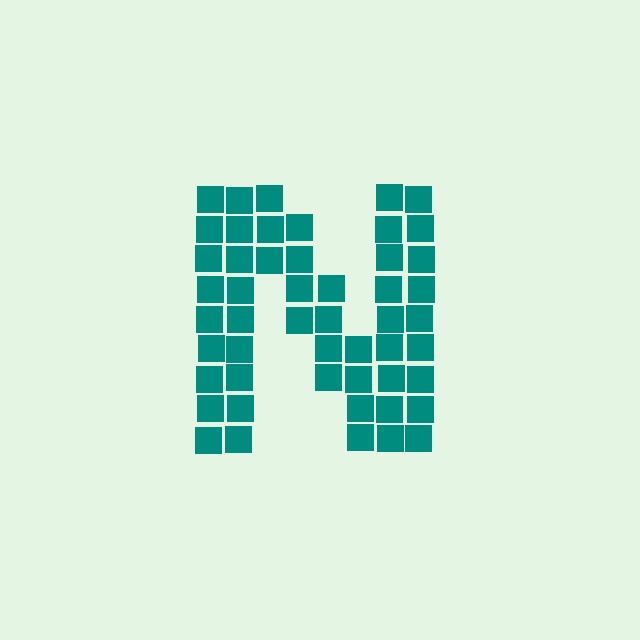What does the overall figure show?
The overall figure shows the letter N.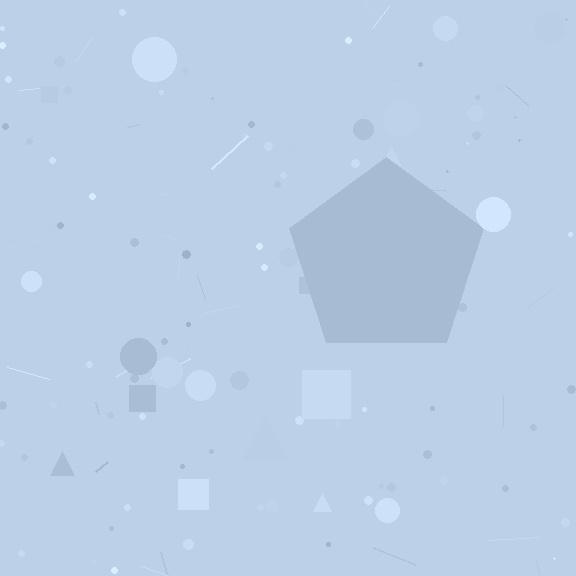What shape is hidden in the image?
A pentagon is hidden in the image.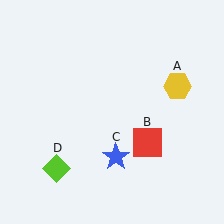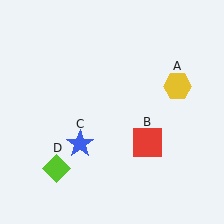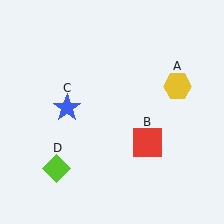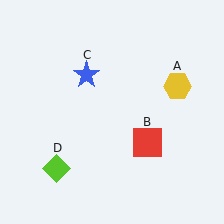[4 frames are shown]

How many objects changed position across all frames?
1 object changed position: blue star (object C).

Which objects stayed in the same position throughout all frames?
Yellow hexagon (object A) and red square (object B) and lime diamond (object D) remained stationary.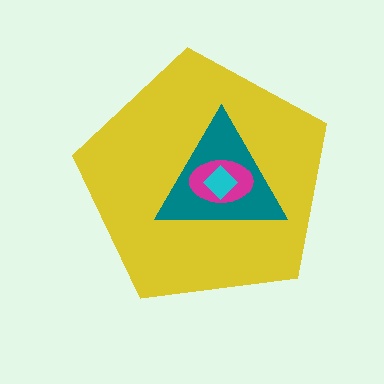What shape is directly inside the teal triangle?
The magenta ellipse.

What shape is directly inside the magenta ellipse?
The cyan diamond.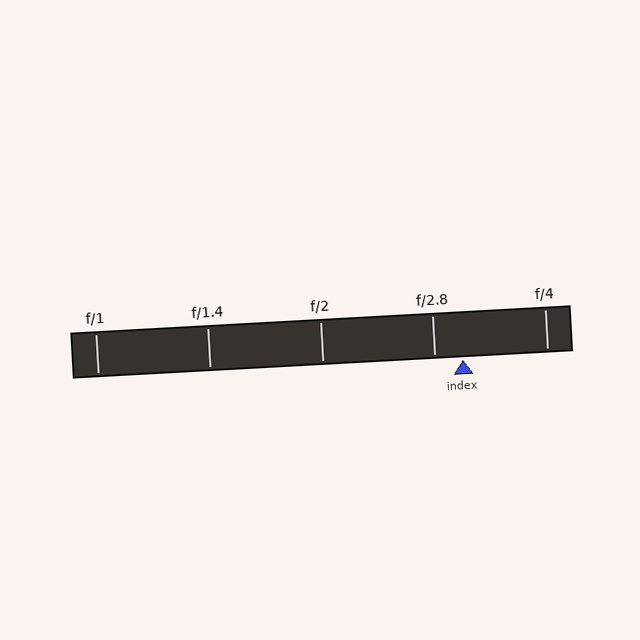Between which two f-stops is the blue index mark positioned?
The index mark is between f/2.8 and f/4.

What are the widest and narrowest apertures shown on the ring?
The widest aperture shown is f/1 and the narrowest is f/4.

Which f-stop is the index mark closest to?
The index mark is closest to f/2.8.